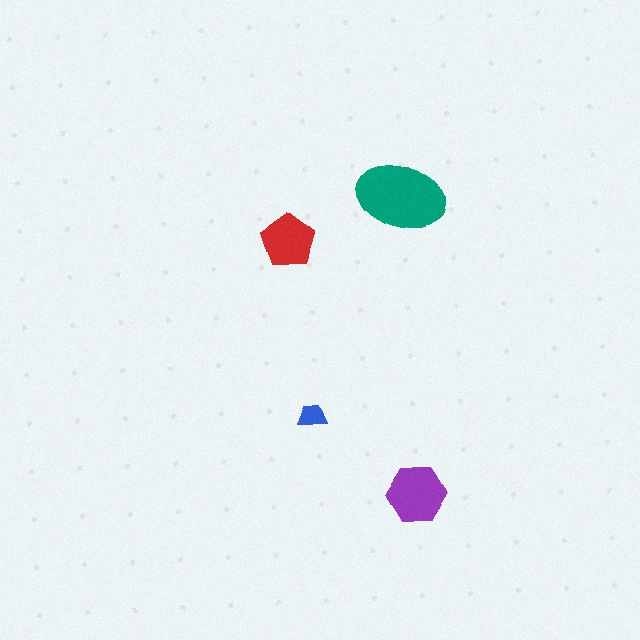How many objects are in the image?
There are 4 objects in the image.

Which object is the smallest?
The blue trapezoid.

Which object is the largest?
The teal ellipse.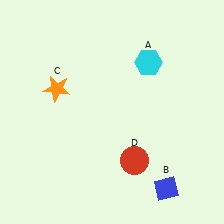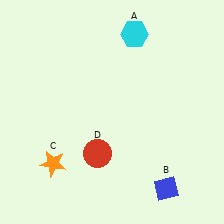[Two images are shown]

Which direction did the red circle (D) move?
The red circle (D) moved left.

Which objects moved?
The objects that moved are: the cyan hexagon (A), the orange star (C), the red circle (D).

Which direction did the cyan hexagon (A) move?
The cyan hexagon (A) moved up.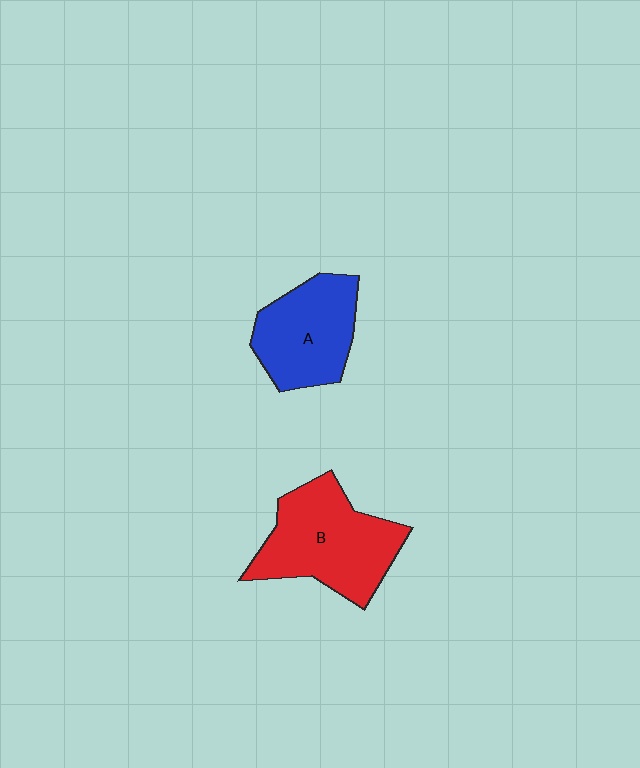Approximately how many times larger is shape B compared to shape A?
Approximately 1.3 times.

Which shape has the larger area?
Shape B (red).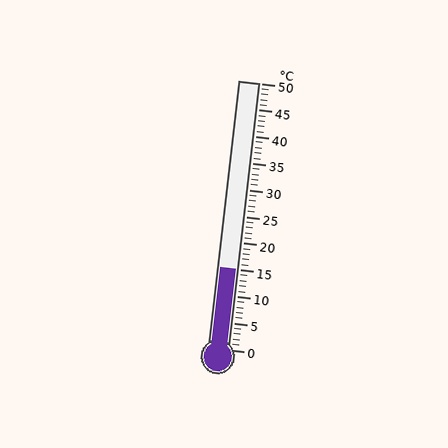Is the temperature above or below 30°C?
The temperature is below 30°C.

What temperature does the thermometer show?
The thermometer shows approximately 15°C.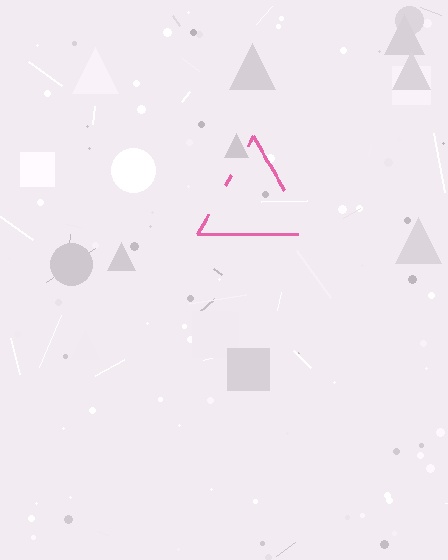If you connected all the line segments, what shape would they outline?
They would outline a triangle.